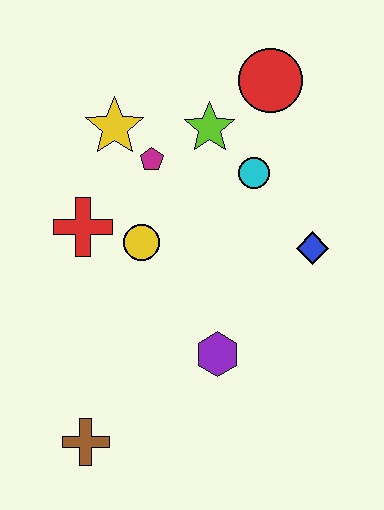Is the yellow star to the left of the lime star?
Yes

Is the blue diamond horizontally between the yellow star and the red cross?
No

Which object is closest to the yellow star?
The magenta pentagon is closest to the yellow star.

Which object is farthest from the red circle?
The brown cross is farthest from the red circle.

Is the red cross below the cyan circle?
Yes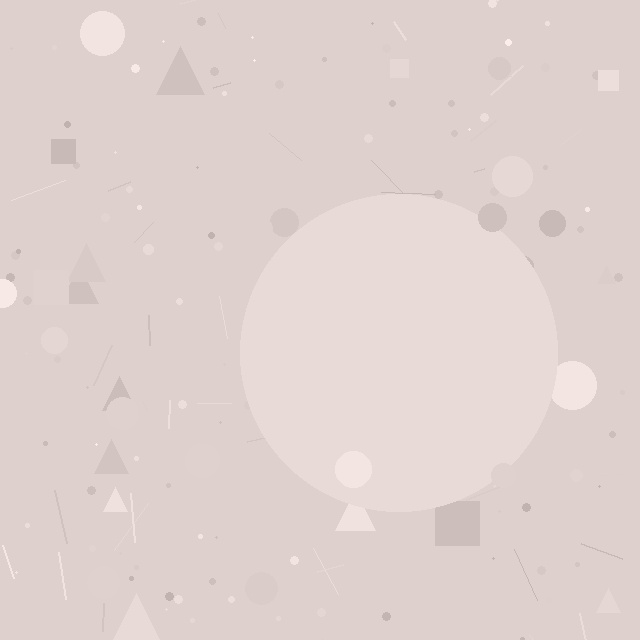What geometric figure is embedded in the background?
A circle is embedded in the background.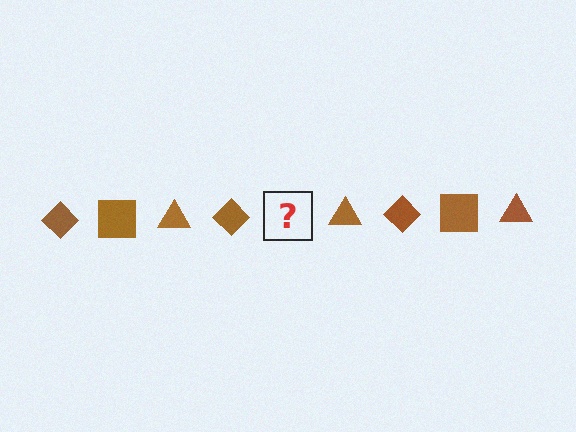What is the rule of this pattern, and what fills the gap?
The rule is that the pattern cycles through diamond, square, triangle shapes in brown. The gap should be filled with a brown square.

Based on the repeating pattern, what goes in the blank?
The blank should be a brown square.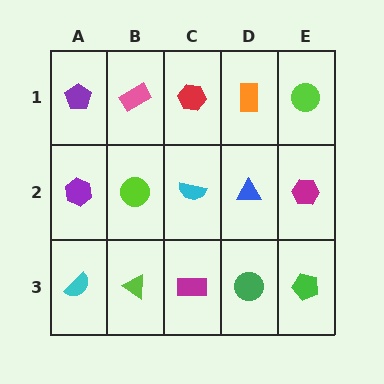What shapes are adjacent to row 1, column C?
A cyan semicircle (row 2, column C), a pink rectangle (row 1, column B), an orange rectangle (row 1, column D).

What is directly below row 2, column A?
A cyan semicircle.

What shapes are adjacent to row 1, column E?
A magenta hexagon (row 2, column E), an orange rectangle (row 1, column D).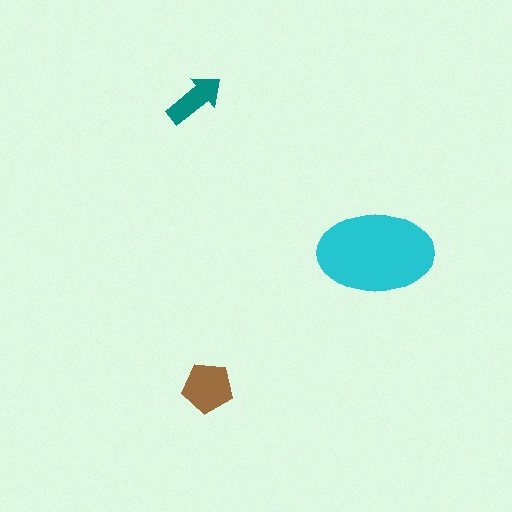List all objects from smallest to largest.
The teal arrow, the brown pentagon, the cyan ellipse.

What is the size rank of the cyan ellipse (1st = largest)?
1st.